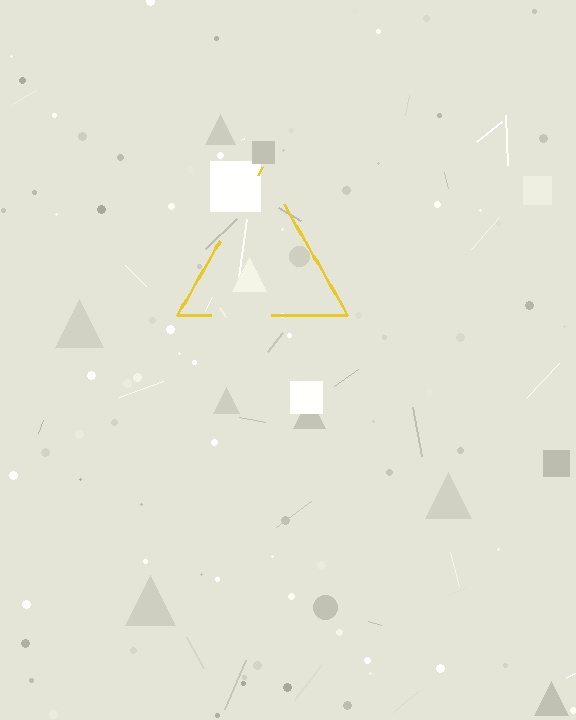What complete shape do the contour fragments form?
The contour fragments form a triangle.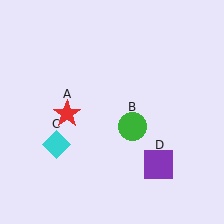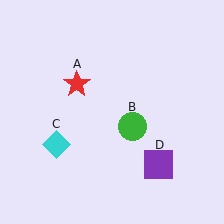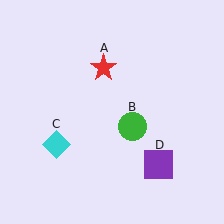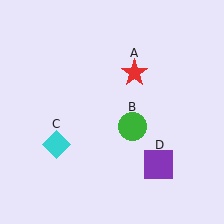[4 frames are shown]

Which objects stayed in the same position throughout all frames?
Green circle (object B) and cyan diamond (object C) and purple square (object D) remained stationary.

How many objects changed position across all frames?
1 object changed position: red star (object A).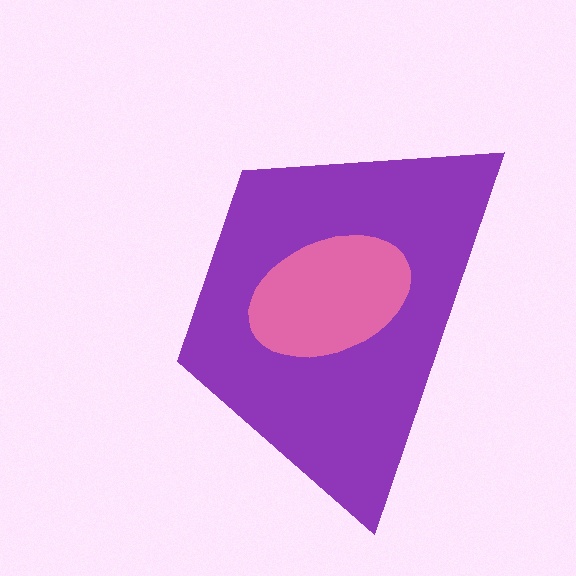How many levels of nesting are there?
2.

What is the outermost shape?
The purple trapezoid.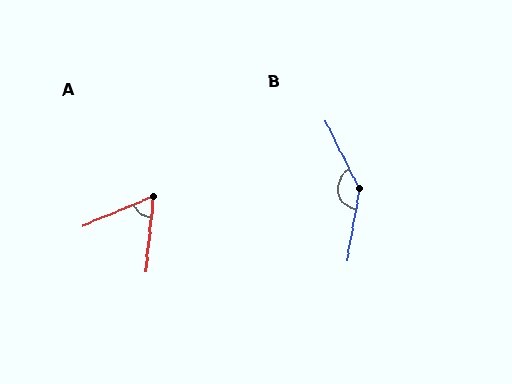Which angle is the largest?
B, at approximately 144 degrees.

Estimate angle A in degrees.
Approximately 62 degrees.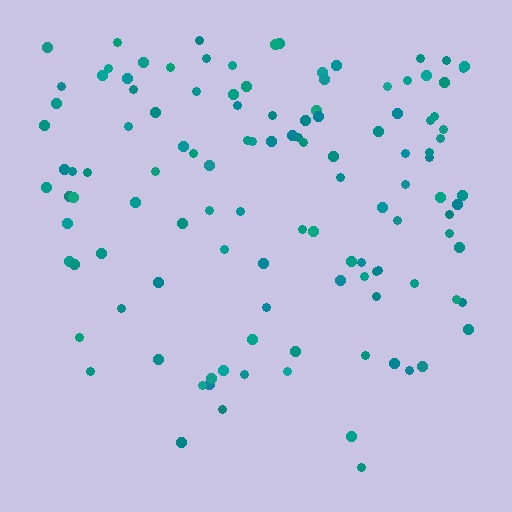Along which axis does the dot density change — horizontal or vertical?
Vertical.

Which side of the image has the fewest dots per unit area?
The bottom.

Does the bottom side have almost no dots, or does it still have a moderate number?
Still a moderate number, just noticeably fewer than the top.